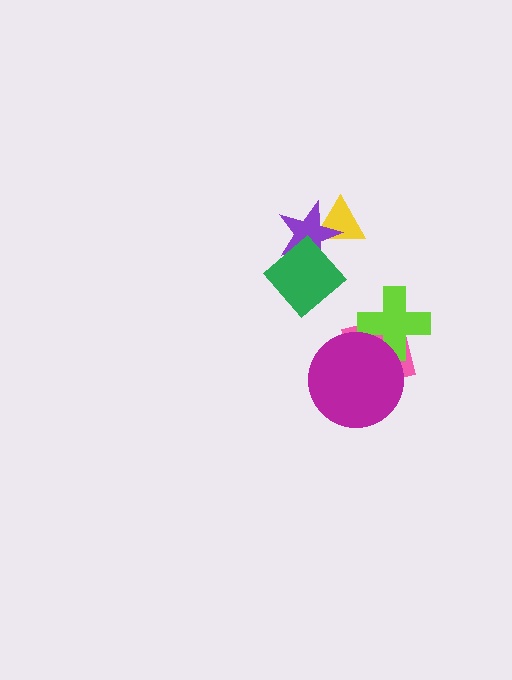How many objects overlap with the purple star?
2 objects overlap with the purple star.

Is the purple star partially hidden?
Yes, it is partially covered by another shape.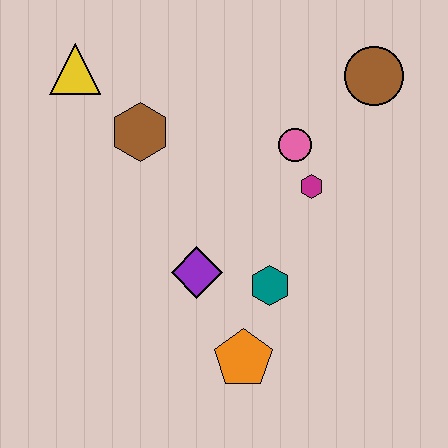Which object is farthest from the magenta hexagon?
The yellow triangle is farthest from the magenta hexagon.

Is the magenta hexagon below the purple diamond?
No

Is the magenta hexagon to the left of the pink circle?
No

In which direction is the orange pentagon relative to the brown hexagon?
The orange pentagon is below the brown hexagon.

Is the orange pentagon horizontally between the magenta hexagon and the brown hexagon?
Yes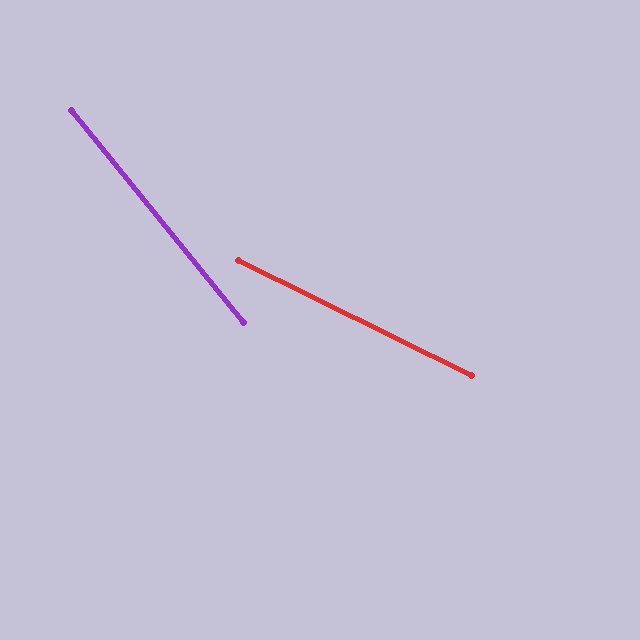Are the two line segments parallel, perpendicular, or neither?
Neither parallel nor perpendicular — they differ by about 25°.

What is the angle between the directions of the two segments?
Approximately 25 degrees.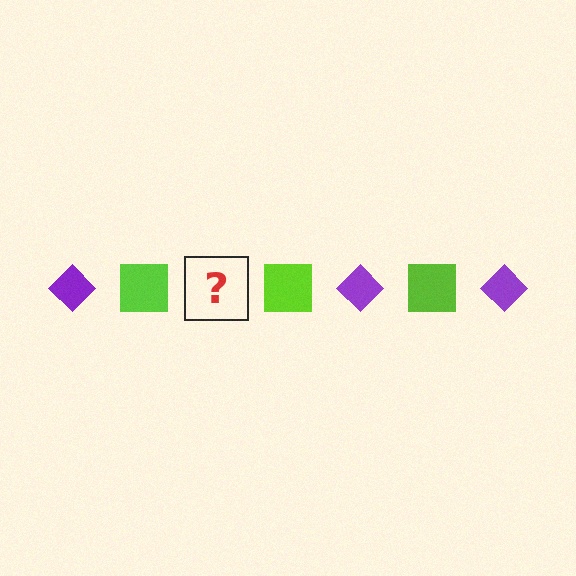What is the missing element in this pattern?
The missing element is a purple diamond.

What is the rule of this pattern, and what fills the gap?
The rule is that the pattern alternates between purple diamond and lime square. The gap should be filled with a purple diamond.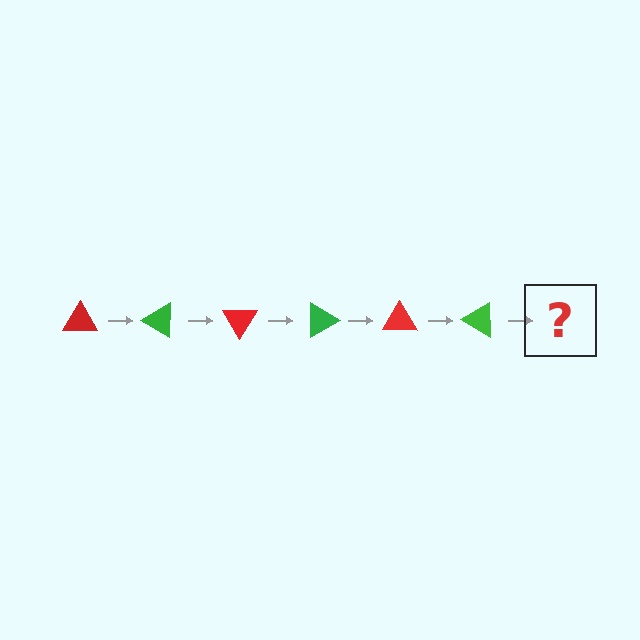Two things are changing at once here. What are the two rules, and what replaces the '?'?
The two rules are that it rotates 30 degrees each step and the color cycles through red and green. The '?' should be a red triangle, rotated 180 degrees from the start.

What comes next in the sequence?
The next element should be a red triangle, rotated 180 degrees from the start.